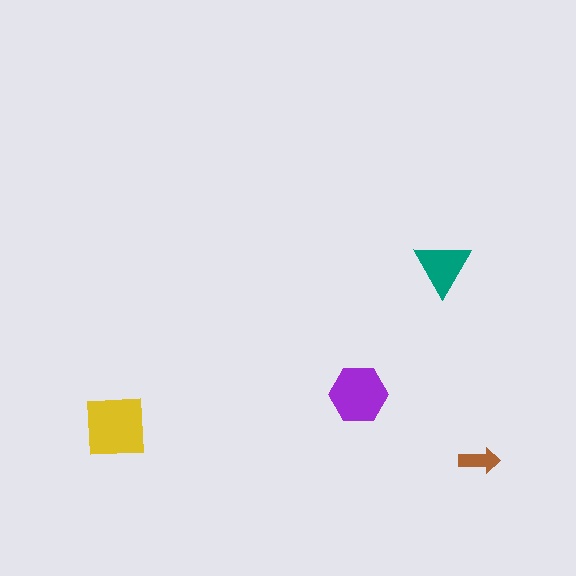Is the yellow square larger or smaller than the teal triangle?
Larger.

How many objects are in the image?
There are 4 objects in the image.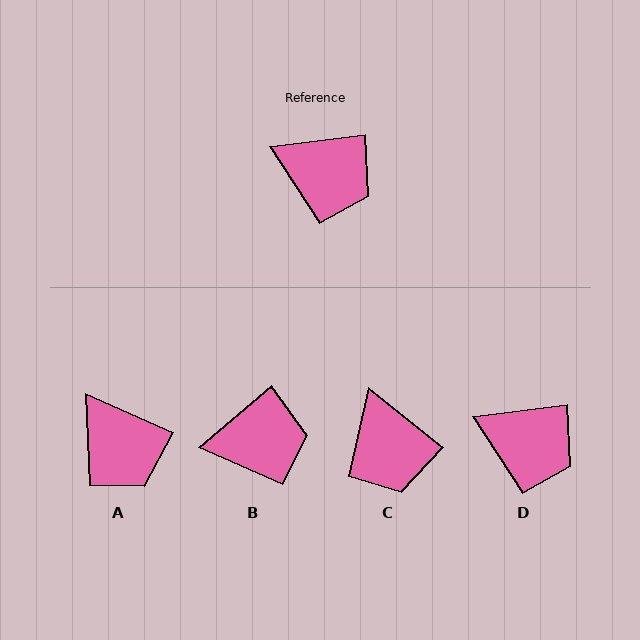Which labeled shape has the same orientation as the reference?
D.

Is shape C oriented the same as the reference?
No, it is off by about 46 degrees.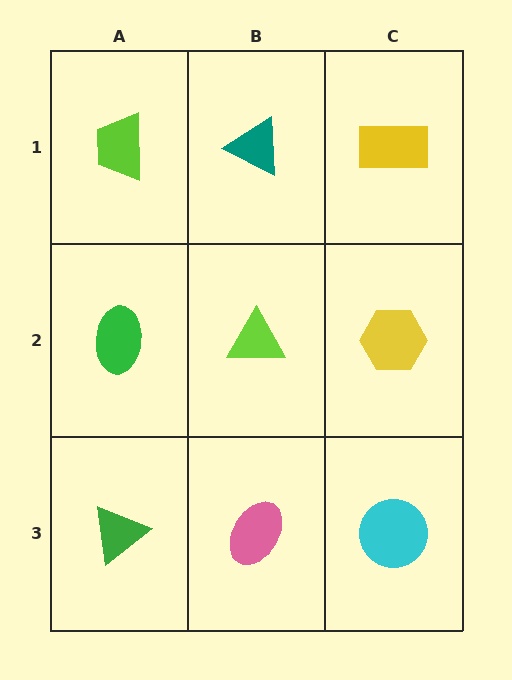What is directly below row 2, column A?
A green triangle.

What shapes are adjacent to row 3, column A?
A green ellipse (row 2, column A), a pink ellipse (row 3, column B).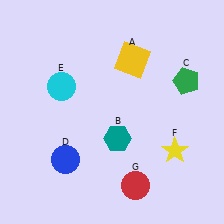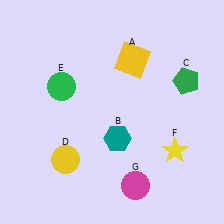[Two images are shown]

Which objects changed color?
D changed from blue to yellow. E changed from cyan to green. G changed from red to magenta.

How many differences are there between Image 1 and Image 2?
There are 3 differences between the two images.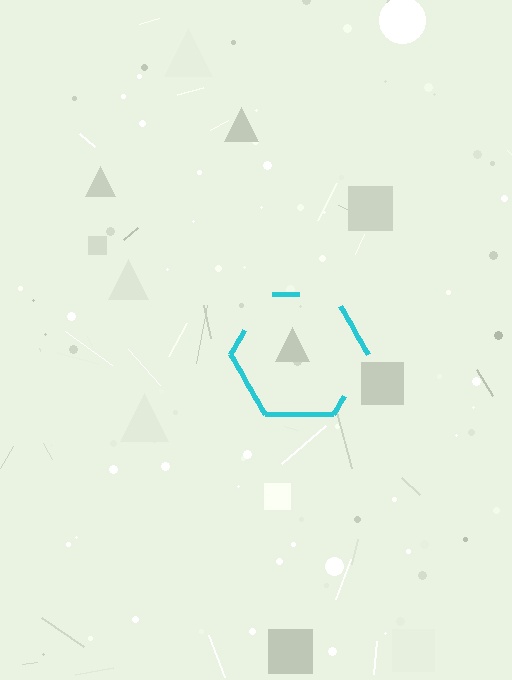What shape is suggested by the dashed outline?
The dashed outline suggests a hexagon.